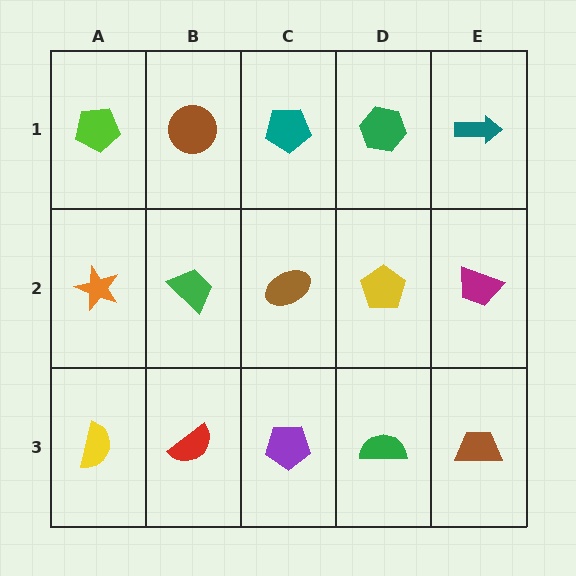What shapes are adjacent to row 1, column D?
A yellow pentagon (row 2, column D), a teal pentagon (row 1, column C), a teal arrow (row 1, column E).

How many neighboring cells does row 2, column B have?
4.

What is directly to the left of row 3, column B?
A yellow semicircle.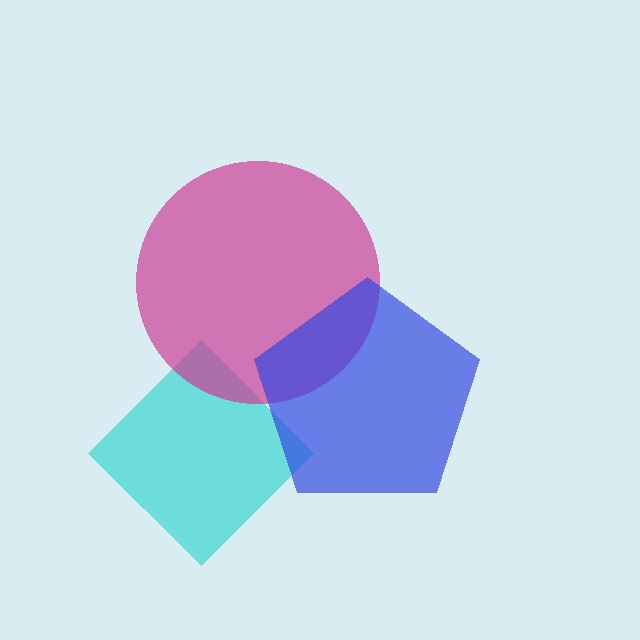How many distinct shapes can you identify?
There are 3 distinct shapes: a cyan diamond, a magenta circle, a blue pentagon.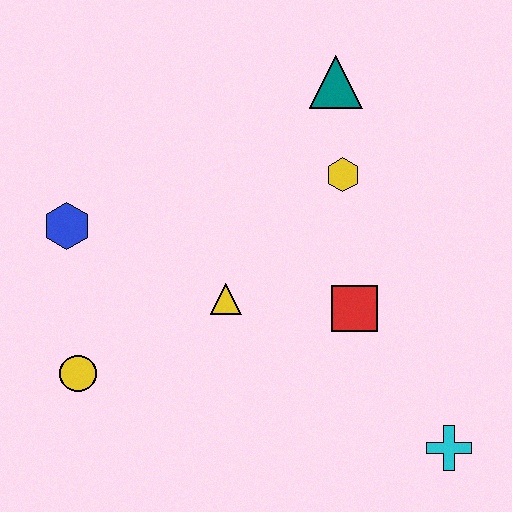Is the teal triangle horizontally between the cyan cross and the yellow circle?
Yes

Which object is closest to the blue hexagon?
The yellow circle is closest to the blue hexagon.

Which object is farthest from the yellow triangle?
The cyan cross is farthest from the yellow triangle.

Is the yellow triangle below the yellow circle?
No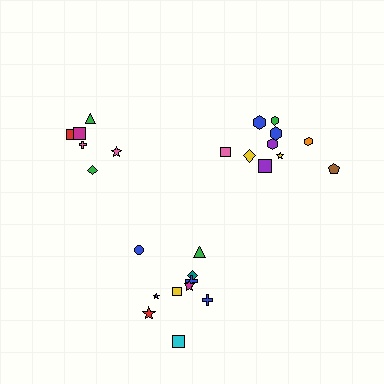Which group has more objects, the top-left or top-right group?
The top-right group.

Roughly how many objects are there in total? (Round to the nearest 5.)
Roughly 25 objects in total.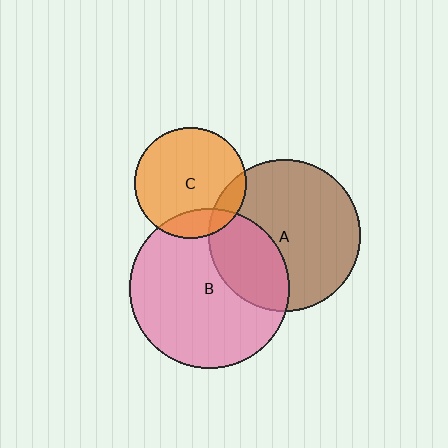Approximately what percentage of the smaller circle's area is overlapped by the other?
Approximately 30%.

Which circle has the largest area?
Circle B (pink).